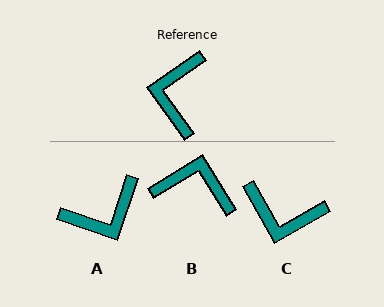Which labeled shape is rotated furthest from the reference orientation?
A, about 126 degrees away.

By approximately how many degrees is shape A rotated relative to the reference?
Approximately 126 degrees counter-clockwise.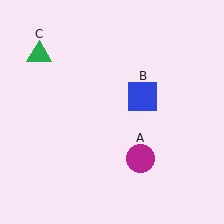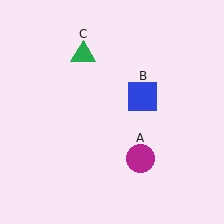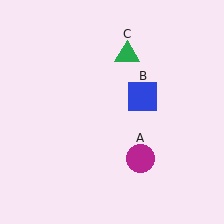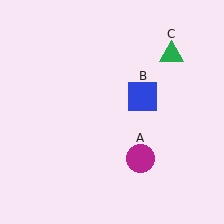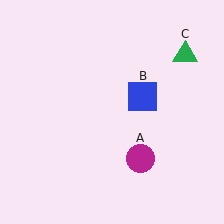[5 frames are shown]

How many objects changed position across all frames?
1 object changed position: green triangle (object C).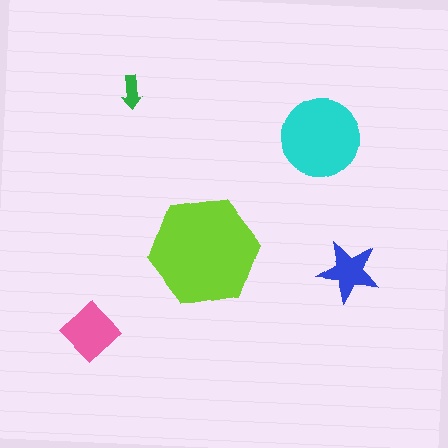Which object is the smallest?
The green arrow.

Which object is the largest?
The lime hexagon.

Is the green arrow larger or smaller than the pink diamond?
Smaller.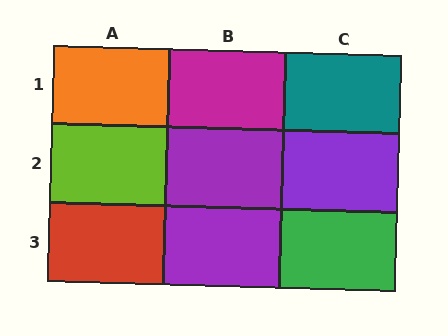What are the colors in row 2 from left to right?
Lime, purple, purple.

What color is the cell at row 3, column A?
Red.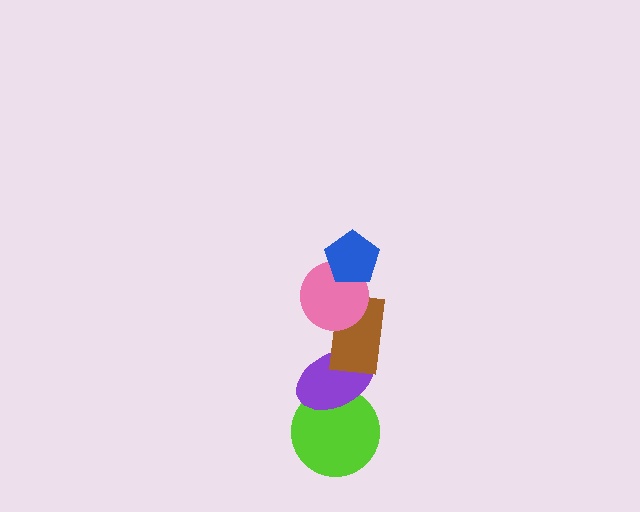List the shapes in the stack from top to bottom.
From top to bottom: the blue pentagon, the pink circle, the brown rectangle, the purple ellipse, the lime circle.